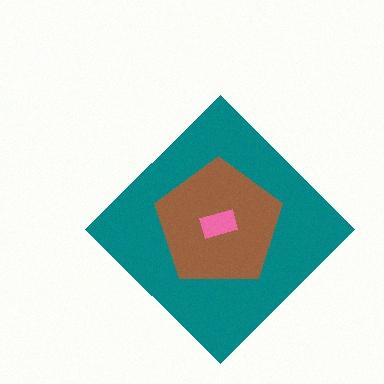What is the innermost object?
The pink rectangle.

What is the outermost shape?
The teal diamond.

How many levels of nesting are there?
3.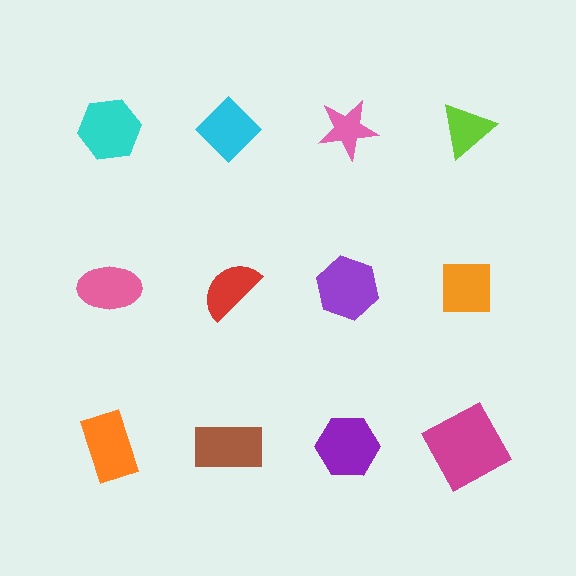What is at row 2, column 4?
An orange square.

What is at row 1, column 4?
A lime triangle.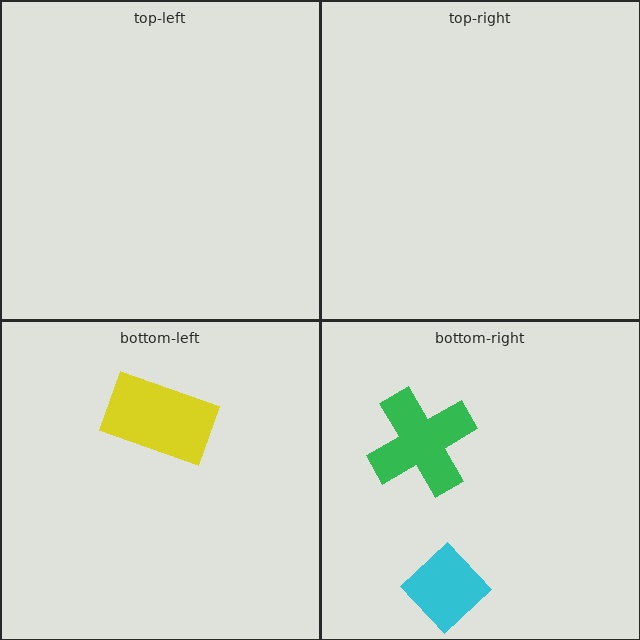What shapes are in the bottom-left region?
The yellow rectangle.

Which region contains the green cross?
The bottom-right region.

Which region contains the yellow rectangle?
The bottom-left region.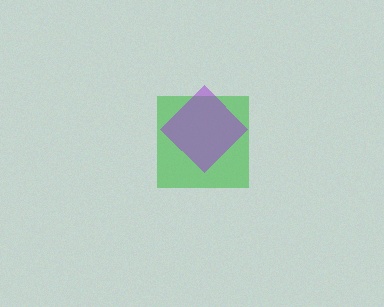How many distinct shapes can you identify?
There are 2 distinct shapes: a green square, a purple diamond.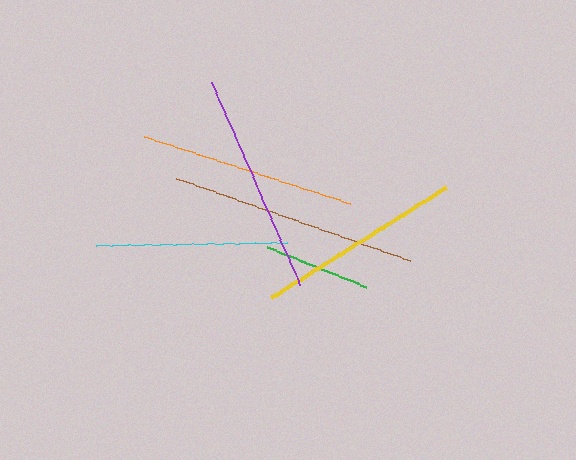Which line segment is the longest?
The brown line is the longest at approximately 248 pixels.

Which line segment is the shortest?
The green line is the shortest at approximately 107 pixels.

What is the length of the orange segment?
The orange segment is approximately 216 pixels long.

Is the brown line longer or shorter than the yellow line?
The brown line is longer than the yellow line.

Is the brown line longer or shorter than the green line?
The brown line is longer than the green line.